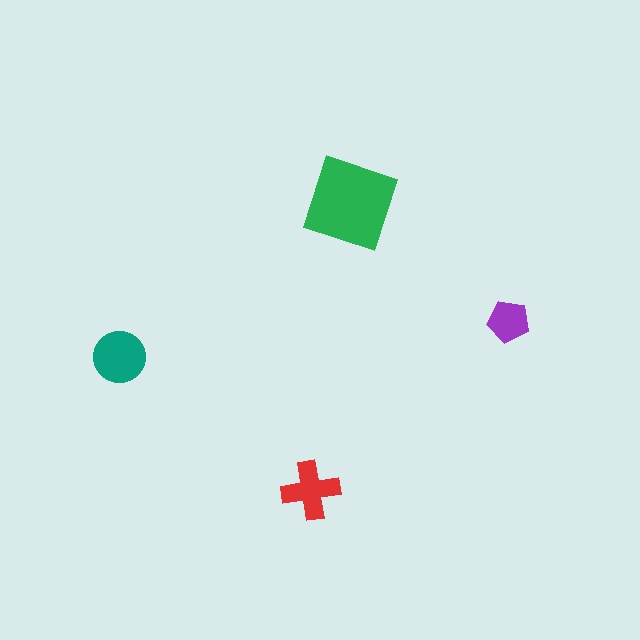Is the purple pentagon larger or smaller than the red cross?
Smaller.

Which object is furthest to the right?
The purple pentagon is rightmost.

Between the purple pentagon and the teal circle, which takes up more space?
The teal circle.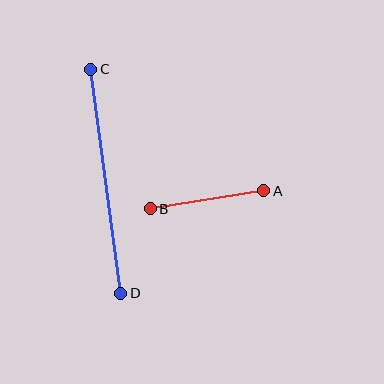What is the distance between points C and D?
The distance is approximately 226 pixels.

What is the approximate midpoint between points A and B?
The midpoint is at approximately (207, 200) pixels.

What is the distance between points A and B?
The distance is approximately 115 pixels.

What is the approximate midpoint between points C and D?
The midpoint is at approximately (106, 181) pixels.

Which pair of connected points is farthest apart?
Points C and D are farthest apart.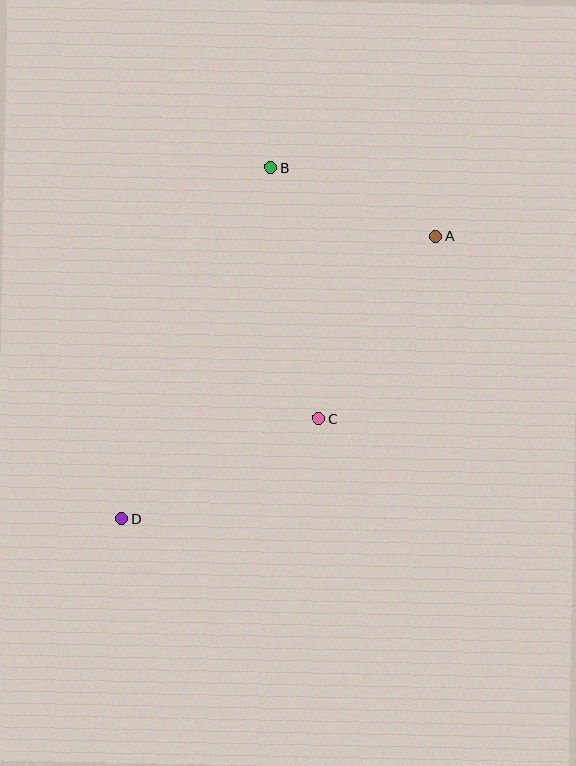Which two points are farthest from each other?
Points A and D are farthest from each other.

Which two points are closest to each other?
Points A and B are closest to each other.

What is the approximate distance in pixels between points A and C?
The distance between A and C is approximately 217 pixels.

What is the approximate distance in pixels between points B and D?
The distance between B and D is approximately 382 pixels.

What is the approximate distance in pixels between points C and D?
The distance between C and D is approximately 221 pixels.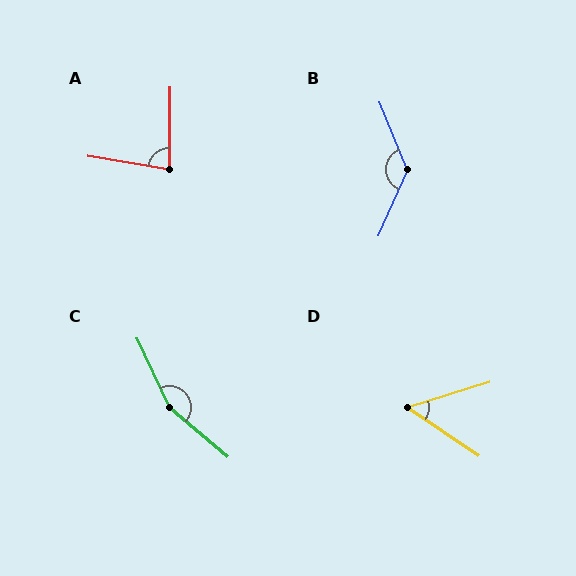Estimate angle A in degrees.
Approximately 81 degrees.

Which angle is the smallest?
D, at approximately 51 degrees.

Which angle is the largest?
C, at approximately 155 degrees.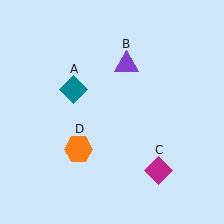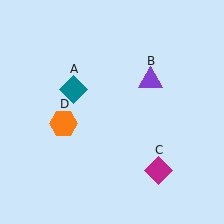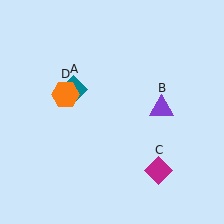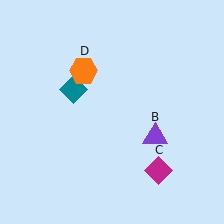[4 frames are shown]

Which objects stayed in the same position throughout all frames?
Teal diamond (object A) and magenta diamond (object C) remained stationary.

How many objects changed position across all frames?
2 objects changed position: purple triangle (object B), orange hexagon (object D).